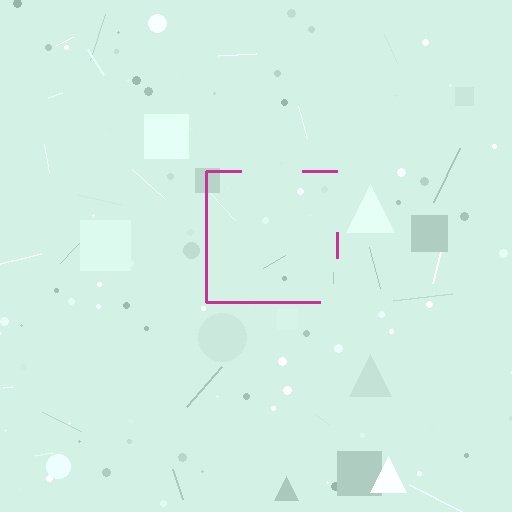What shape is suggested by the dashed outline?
The dashed outline suggests a square.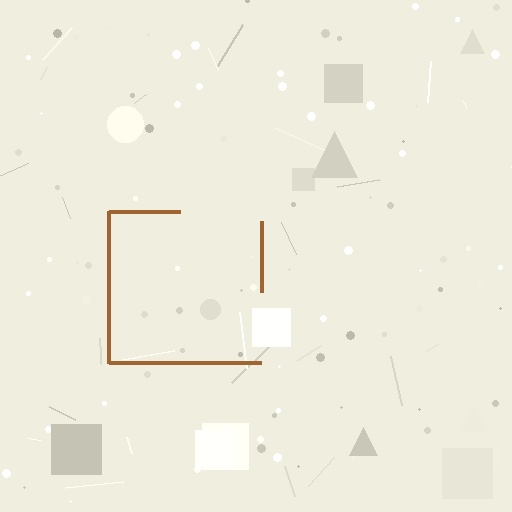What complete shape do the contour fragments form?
The contour fragments form a square.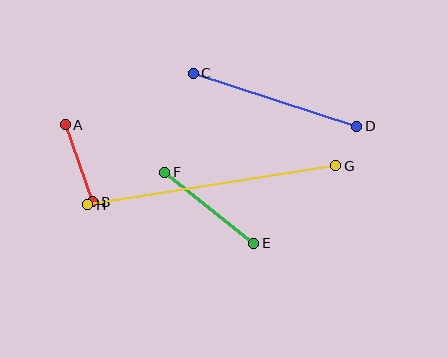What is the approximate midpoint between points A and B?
The midpoint is at approximately (79, 163) pixels.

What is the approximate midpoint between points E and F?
The midpoint is at approximately (209, 208) pixels.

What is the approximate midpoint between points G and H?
The midpoint is at approximately (212, 185) pixels.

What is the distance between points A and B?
The distance is approximately 82 pixels.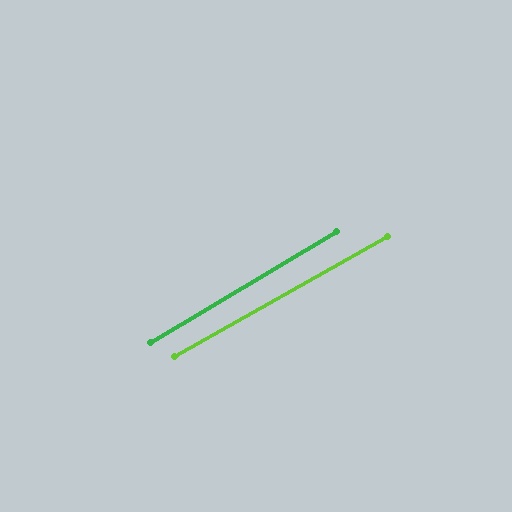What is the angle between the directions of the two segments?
Approximately 2 degrees.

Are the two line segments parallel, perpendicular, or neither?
Parallel — their directions differ by only 1.6°.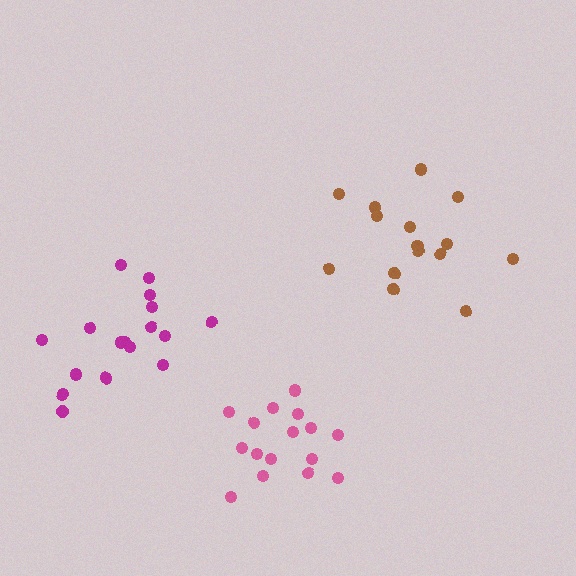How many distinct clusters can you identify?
There are 3 distinct clusters.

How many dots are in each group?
Group 1: 15 dots, Group 2: 16 dots, Group 3: 17 dots (48 total).